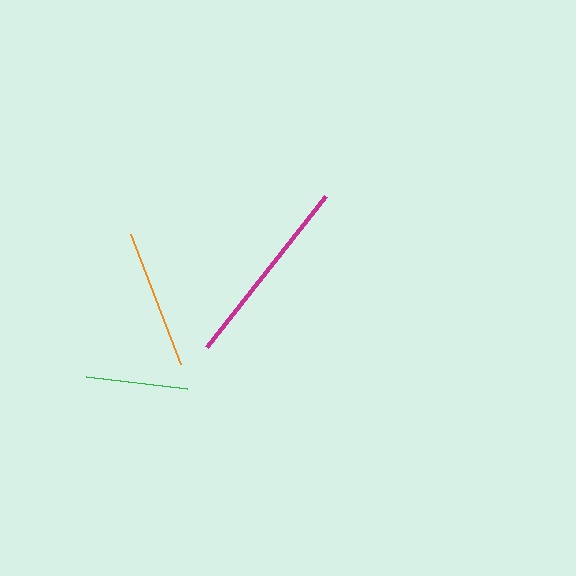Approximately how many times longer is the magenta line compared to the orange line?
The magenta line is approximately 1.4 times the length of the orange line.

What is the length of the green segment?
The green segment is approximately 102 pixels long.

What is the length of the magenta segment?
The magenta segment is approximately 192 pixels long.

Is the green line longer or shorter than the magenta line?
The magenta line is longer than the green line.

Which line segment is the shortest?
The green line is the shortest at approximately 102 pixels.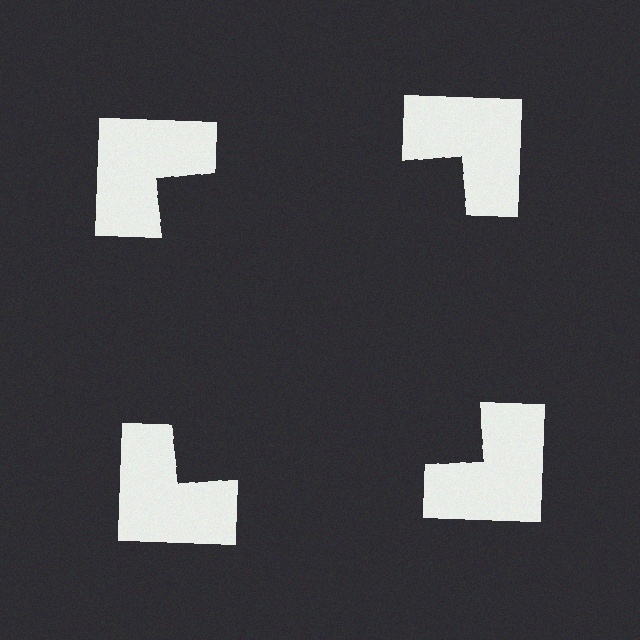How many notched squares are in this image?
There are 4 — one at each vertex of the illusory square.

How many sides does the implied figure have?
4 sides.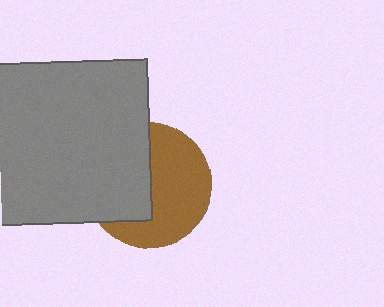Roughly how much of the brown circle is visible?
About half of it is visible (roughly 55%).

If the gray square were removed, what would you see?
You would see the complete brown circle.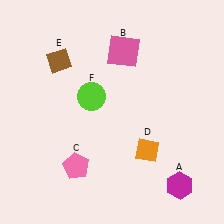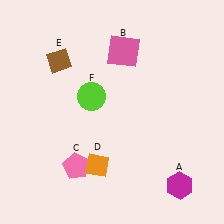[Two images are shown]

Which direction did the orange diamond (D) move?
The orange diamond (D) moved left.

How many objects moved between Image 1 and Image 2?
1 object moved between the two images.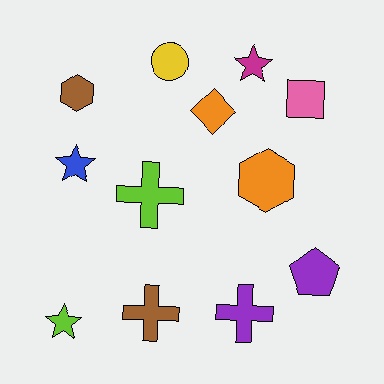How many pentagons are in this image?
There is 1 pentagon.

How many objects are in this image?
There are 12 objects.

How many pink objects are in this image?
There is 1 pink object.